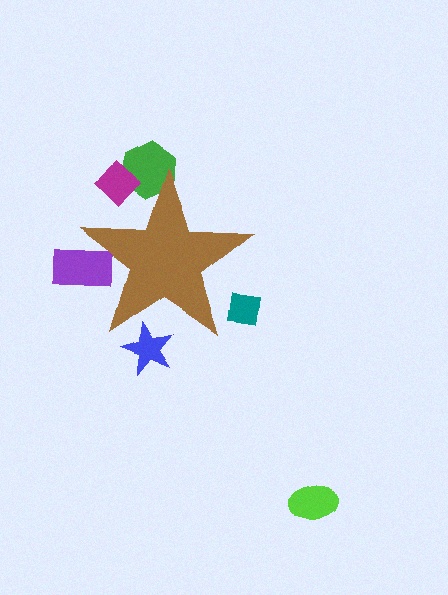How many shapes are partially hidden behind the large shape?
5 shapes are partially hidden.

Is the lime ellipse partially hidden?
No, the lime ellipse is fully visible.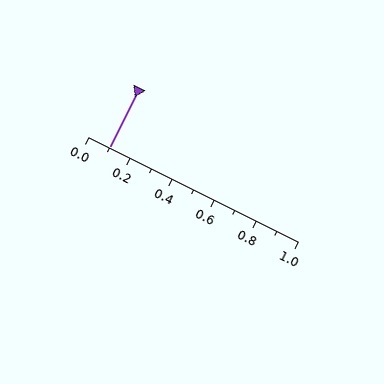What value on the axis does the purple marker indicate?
The marker indicates approximately 0.1.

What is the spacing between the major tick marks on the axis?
The major ticks are spaced 0.2 apart.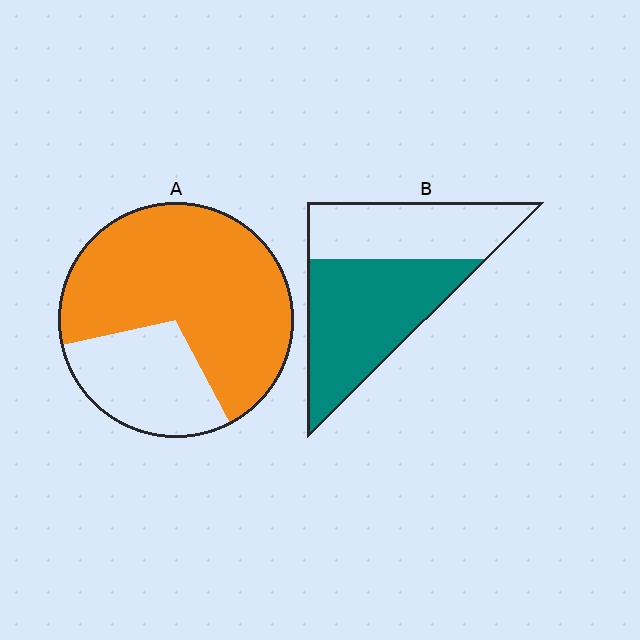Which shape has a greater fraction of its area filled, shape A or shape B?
Shape A.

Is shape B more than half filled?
Yes.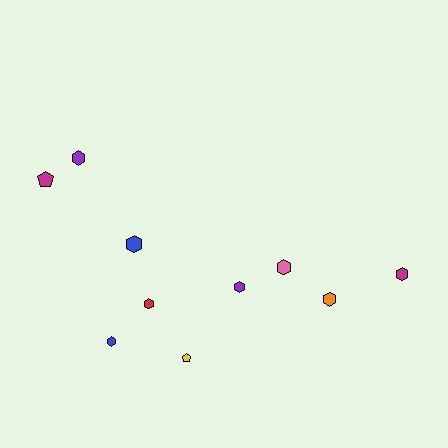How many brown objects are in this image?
There are no brown objects.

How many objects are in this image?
There are 10 objects.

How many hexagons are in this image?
There are 8 hexagons.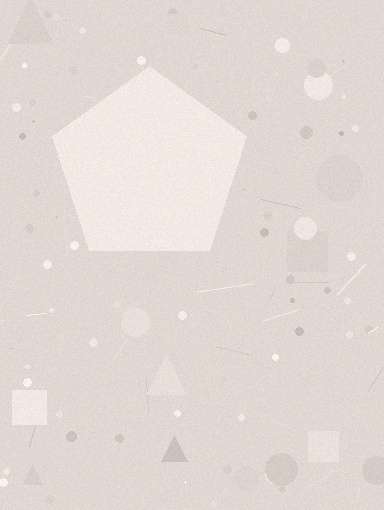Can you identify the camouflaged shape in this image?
The camouflaged shape is a pentagon.